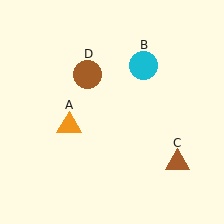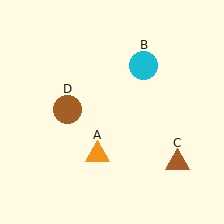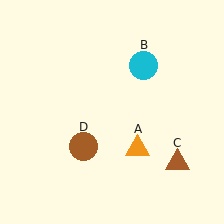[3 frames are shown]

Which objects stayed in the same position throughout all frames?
Cyan circle (object B) and brown triangle (object C) remained stationary.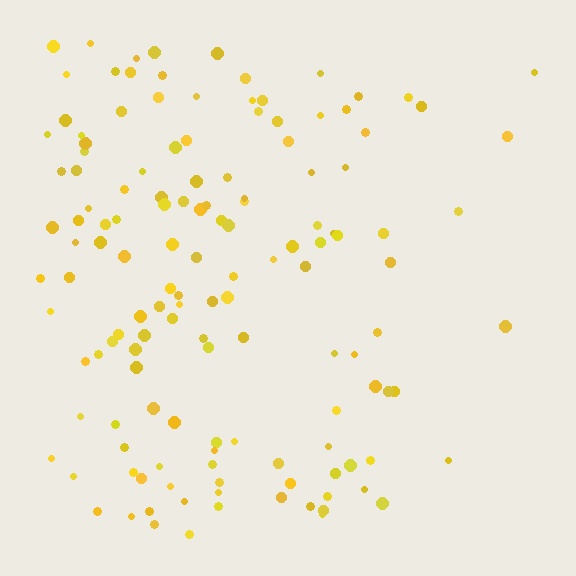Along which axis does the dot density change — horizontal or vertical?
Horizontal.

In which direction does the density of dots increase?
From right to left, with the left side densest.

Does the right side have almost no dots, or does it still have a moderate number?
Still a moderate number, just noticeably fewer than the left.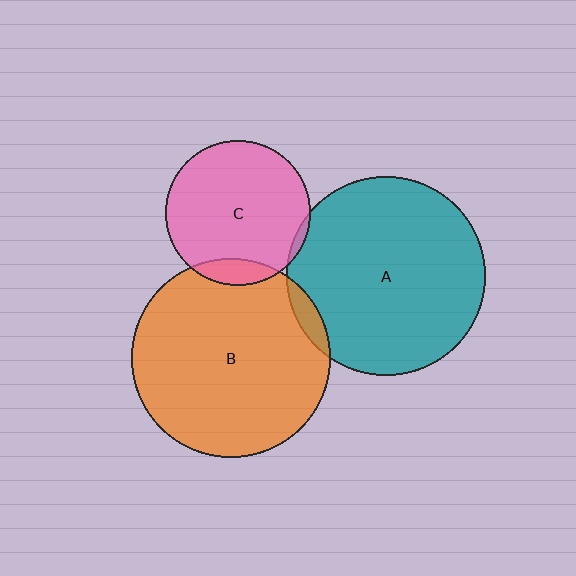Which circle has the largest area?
Circle A (teal).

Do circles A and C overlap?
Yes.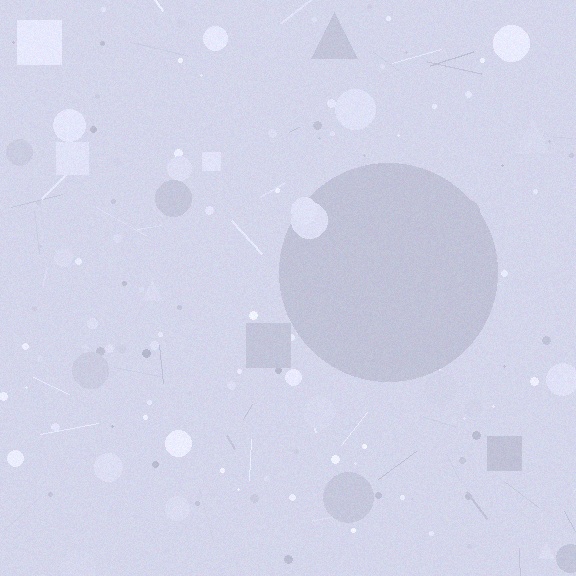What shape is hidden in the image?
A circle is hidden in the image.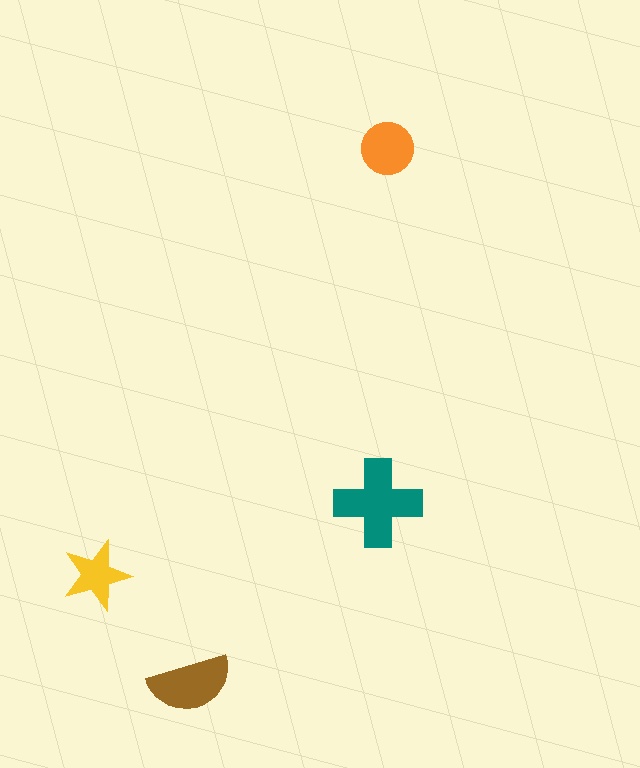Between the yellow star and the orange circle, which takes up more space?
The orange circle.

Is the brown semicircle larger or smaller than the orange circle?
Larger.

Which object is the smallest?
The yellow star.